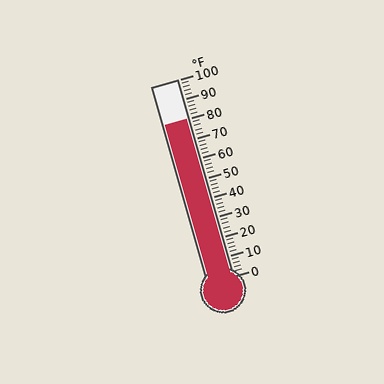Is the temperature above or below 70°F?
The temperature is above 70°F.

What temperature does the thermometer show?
The thermometer shows approximately 80°F.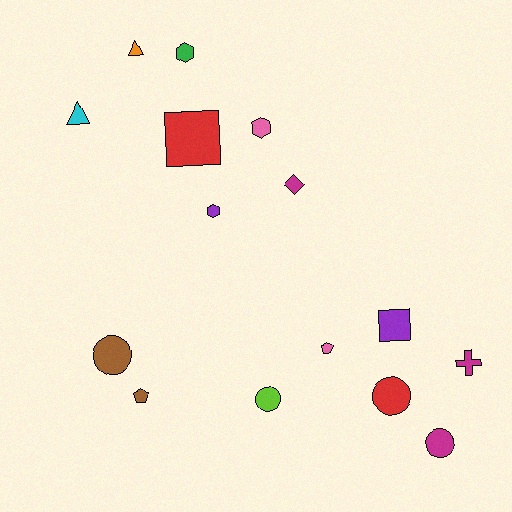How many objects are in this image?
There are 15 objects.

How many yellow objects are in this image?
There are no yellow objects.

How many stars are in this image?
There are no stars.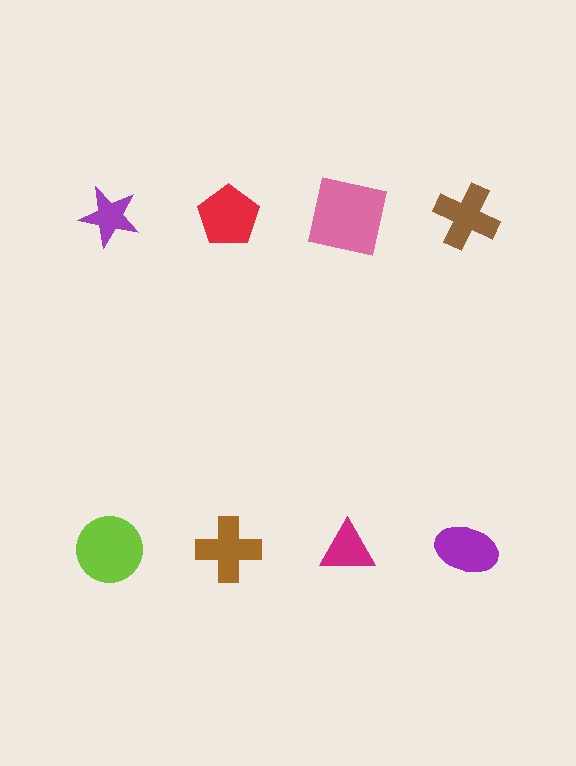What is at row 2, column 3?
A magenta triangle.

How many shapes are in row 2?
4 shapes.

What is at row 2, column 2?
A brown cross.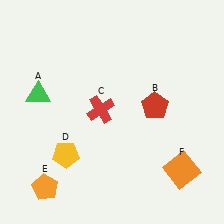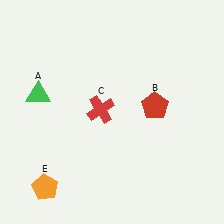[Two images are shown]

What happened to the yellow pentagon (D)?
The yellow pentagon (D) was removed in Image 2. It was in the bottom-left area of Image 1.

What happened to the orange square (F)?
The orange square (F) was removed in Image 2. It was in the bottom-right area of Image 1.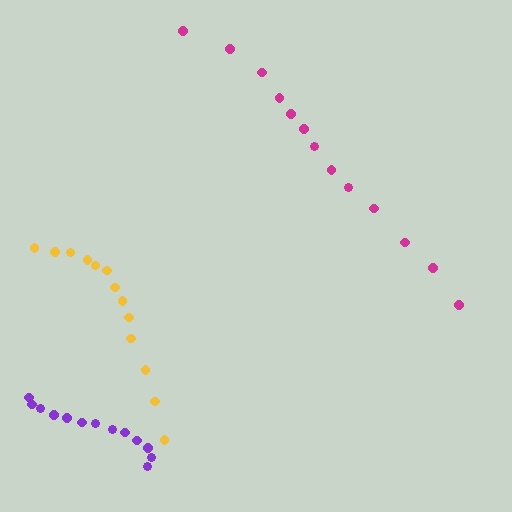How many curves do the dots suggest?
There are 3 distinct paths.